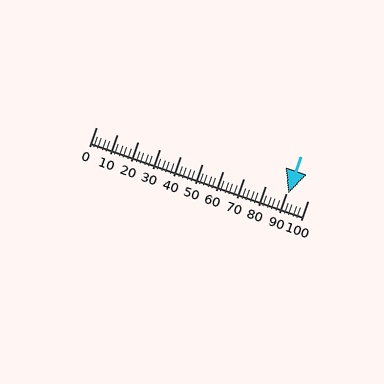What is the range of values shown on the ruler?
The ruler shows values from 0 to 100.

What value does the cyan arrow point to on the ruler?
The cyan arrow points to approximately 91.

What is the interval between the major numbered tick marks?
The major tick marks are spaced 10 units apart.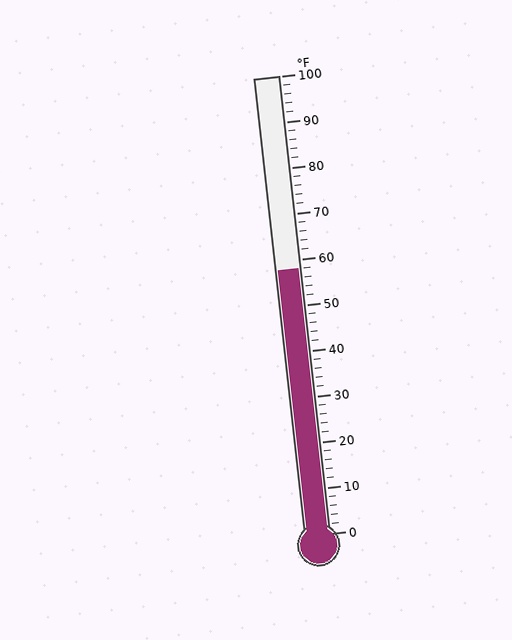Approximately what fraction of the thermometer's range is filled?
The thermometer is filled to approximately 60% of its range.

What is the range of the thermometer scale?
The thermometer scale ranges from 0°F to 100°F.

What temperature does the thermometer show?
The thermometer shows approximately 58°F.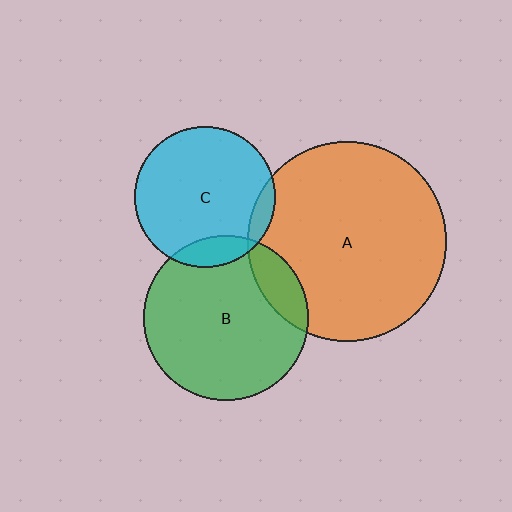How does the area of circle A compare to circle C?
Approximately 2.0 times.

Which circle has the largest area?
Circle A (orange).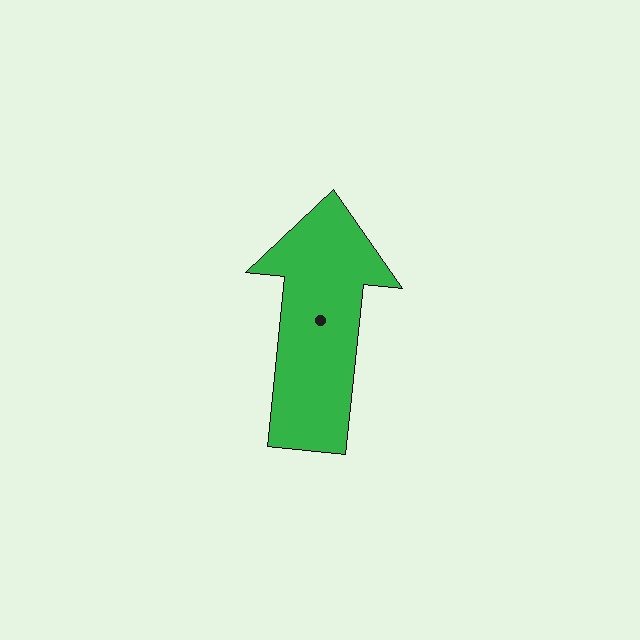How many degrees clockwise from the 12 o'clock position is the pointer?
Approximately 6 degrees.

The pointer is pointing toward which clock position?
Roughly 12 o'clock.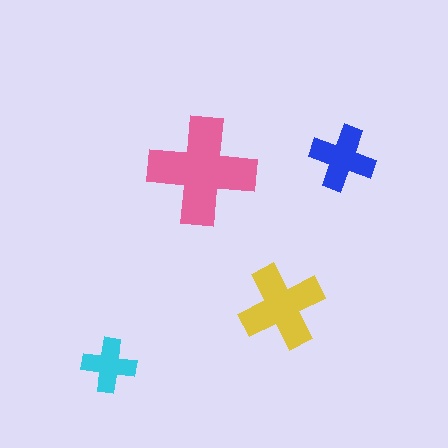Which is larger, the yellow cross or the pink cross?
The pink one.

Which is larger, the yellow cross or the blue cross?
The yellow one.